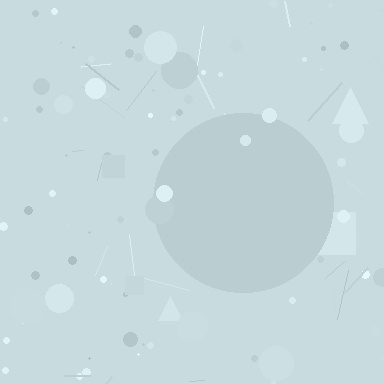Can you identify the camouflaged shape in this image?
The camouflaged shape is a circle.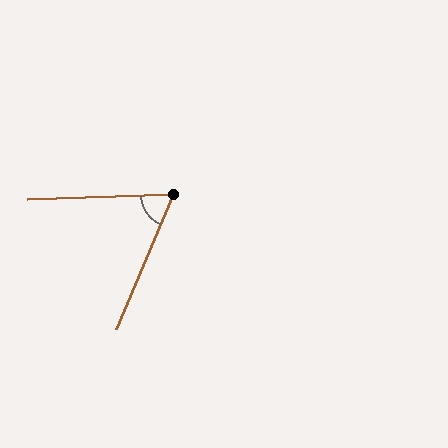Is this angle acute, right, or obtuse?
It is acute.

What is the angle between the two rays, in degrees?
Approximately 65 degrees.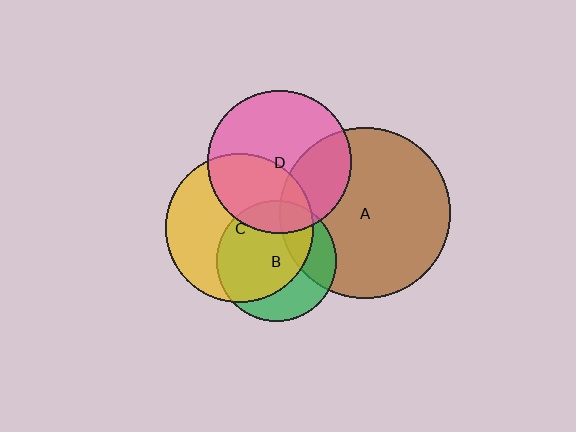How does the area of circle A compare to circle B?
Approximately 2.0 times.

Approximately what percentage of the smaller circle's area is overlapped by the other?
Approximately 15%.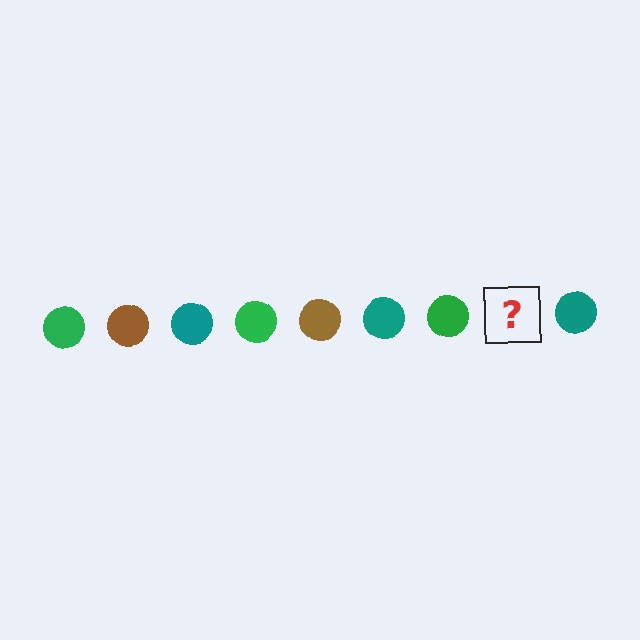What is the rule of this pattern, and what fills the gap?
The rule is that the pattern cycles through green, brown, teal circles. The gap should be filled with a brown circle.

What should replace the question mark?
The question mark should be replaced with a brown circle.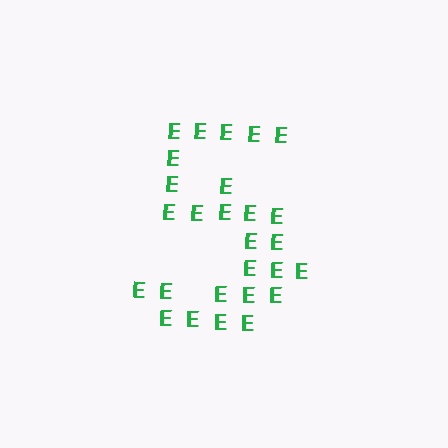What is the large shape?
The large shape is the digit 5.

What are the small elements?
The small elements are letter E's.